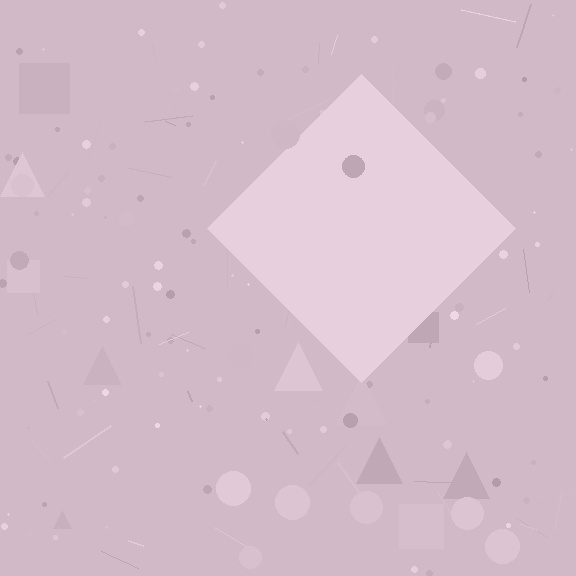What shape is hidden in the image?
A diamond is hidden in the image.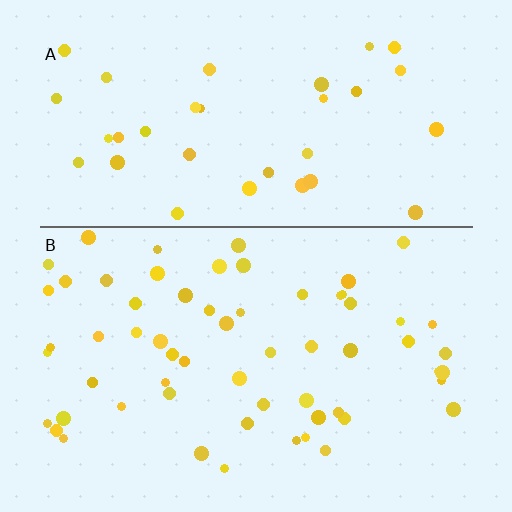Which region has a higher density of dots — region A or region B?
B (the bottom).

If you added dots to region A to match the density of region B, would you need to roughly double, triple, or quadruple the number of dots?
Approximately double.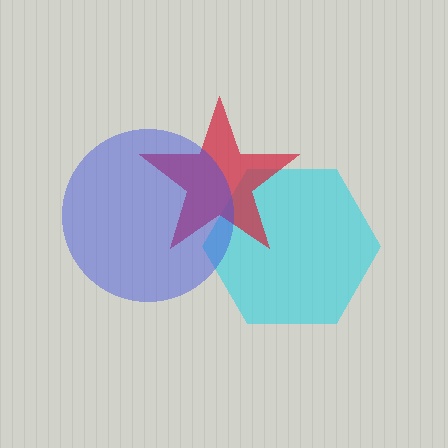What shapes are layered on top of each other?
The layered shapes are: a cyan hexagon, a red star, a blue circle.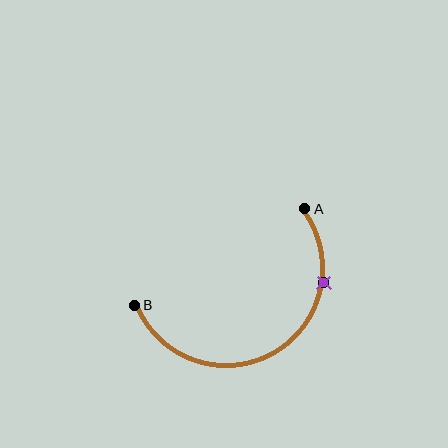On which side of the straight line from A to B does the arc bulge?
The arc bulges below the straight line connecting A and B.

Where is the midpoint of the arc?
The arc midpoint is the point on the curve farthest from the straight line joining A and B. It sits below that line.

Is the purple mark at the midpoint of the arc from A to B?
No. The purple mark lies on the arc but is closer to endpoint A. The arc midpoint would be at the point on the curve equidistant along the arc from both A and B.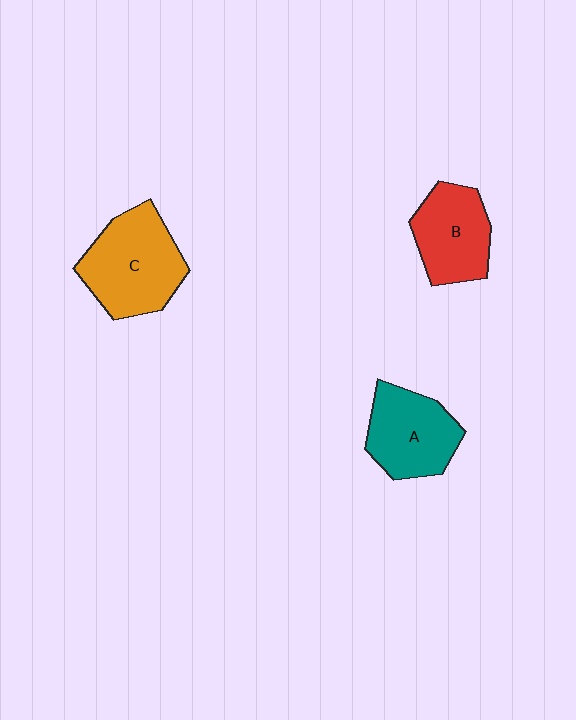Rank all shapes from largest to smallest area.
From largest to smallest: C (orange), A (teal), B (red).